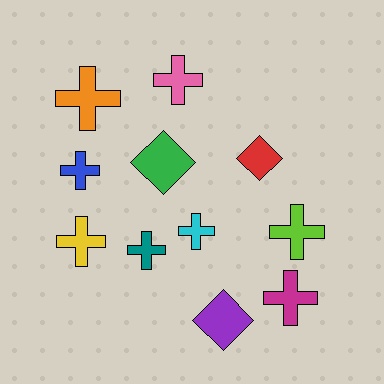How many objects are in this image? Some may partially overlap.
There are 11 objects.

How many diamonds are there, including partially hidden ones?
There are 3 diamonds.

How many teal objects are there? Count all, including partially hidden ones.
There is 1 teal object.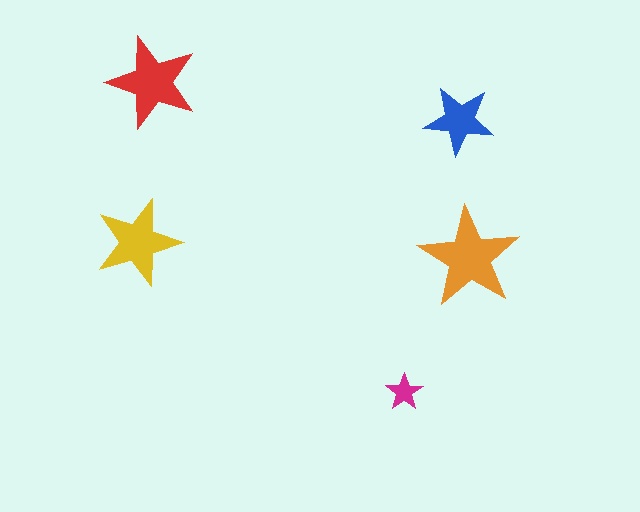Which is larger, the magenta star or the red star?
The red one.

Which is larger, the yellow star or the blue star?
The yellow one.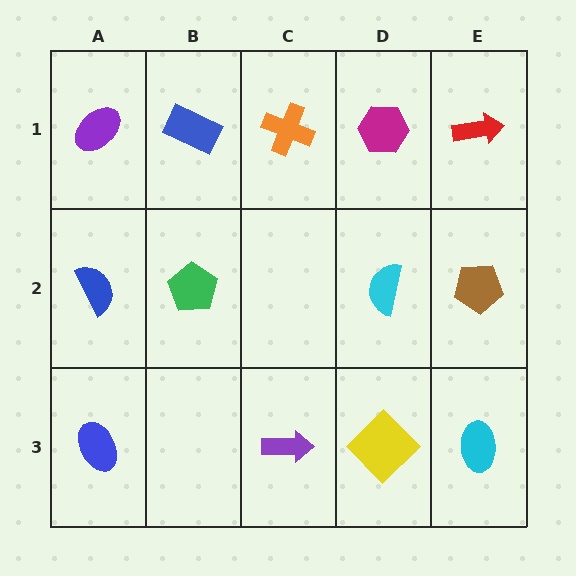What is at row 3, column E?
A cyan ellipse.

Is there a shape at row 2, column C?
No, that cell is empty.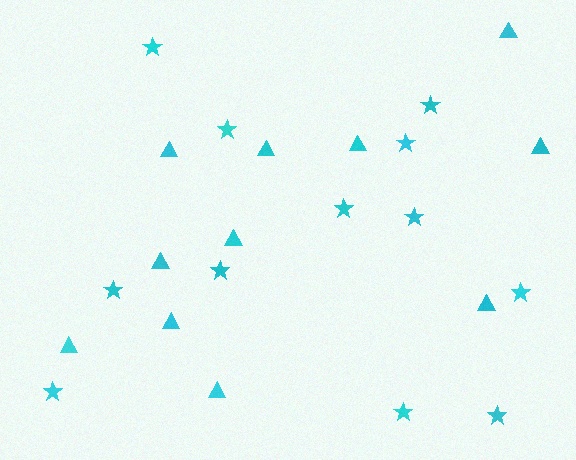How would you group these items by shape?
There are 2 groups: one group of stars (12) and one group of triangles (11).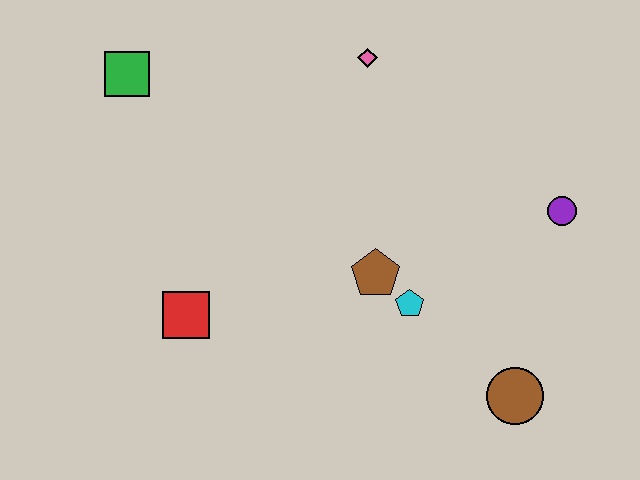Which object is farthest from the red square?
The purple circle is farthest from the red square.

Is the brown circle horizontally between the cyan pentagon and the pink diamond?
No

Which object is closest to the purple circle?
The cyan pentagon is closest to the purple circle.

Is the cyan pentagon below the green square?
Yes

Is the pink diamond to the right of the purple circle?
No